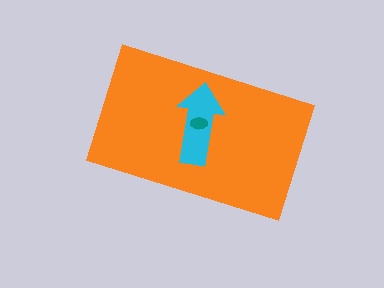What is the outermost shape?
The orange rectangle.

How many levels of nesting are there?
3.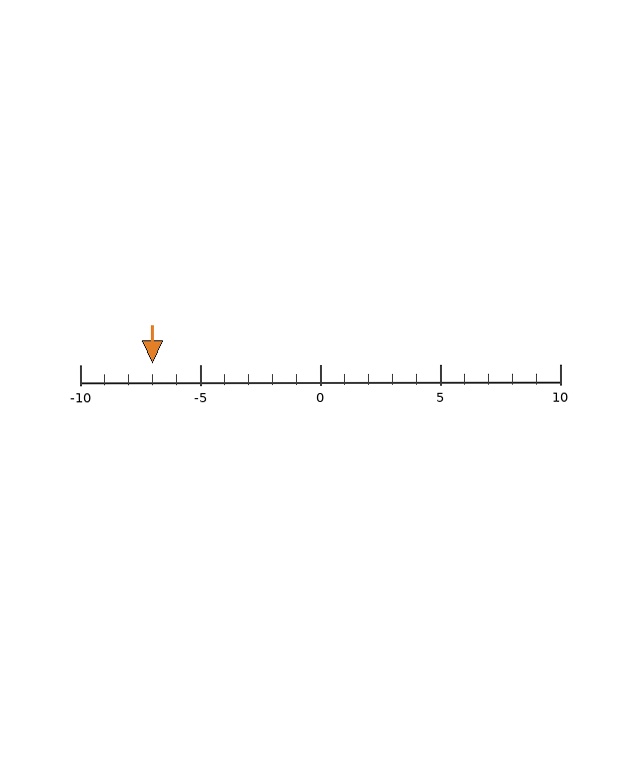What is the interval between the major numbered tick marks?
The major tick marks are spaced 5 units apart.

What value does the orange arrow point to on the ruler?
The orange arrow points to approximately -7.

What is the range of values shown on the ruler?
The ruler shows values from -10 to 10.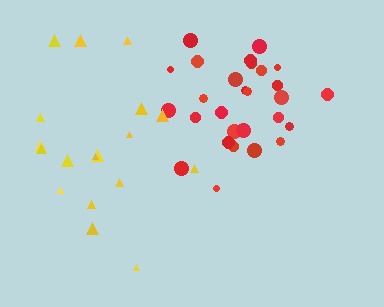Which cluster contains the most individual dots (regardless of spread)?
Red (28).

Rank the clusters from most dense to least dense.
red, yellow.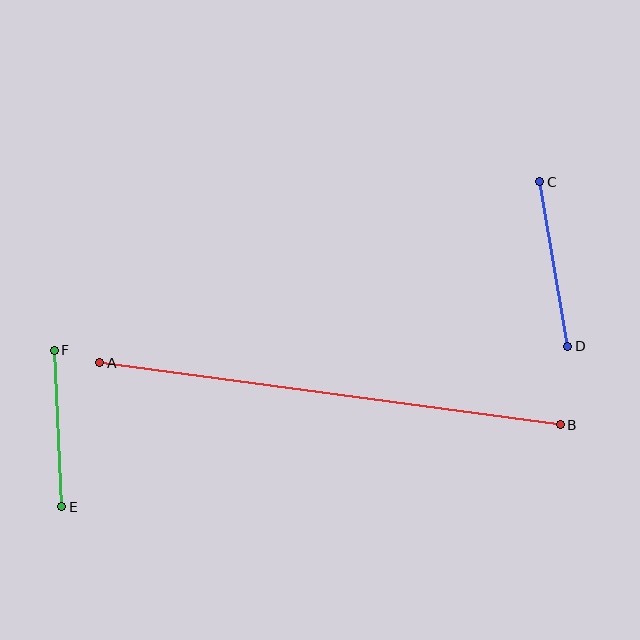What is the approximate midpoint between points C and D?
The midpoint is at approximately (554, 264) pixels.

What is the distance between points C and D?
The distance is approximately 167 pixels.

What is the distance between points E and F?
The distance is approximately 156 pixels.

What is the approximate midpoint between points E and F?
The midpoint is at approximately (58, 428) pixels.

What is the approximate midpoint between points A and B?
The midpoint is at approximately (330, 394) pixels.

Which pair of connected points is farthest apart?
Points A and B are farthest apart.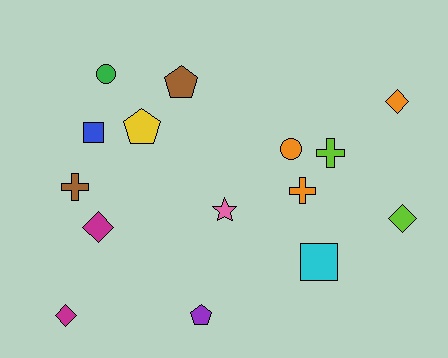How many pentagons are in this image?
There are 3 pentagons.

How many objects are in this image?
There are 15 objects.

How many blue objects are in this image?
There is 1 blue object.